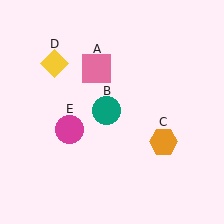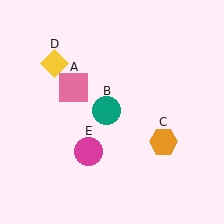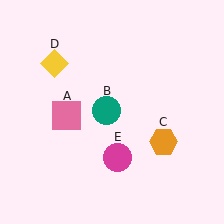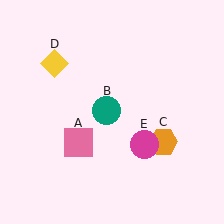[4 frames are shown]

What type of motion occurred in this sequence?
The pink square (object A), magenta circle (object E) rotated counterclockwise around the center of the scene.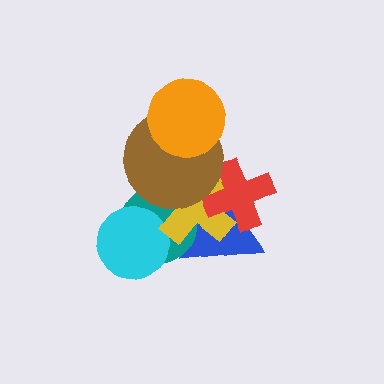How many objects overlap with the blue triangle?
4 objects overlap with the blue triangle.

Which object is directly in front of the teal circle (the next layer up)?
The cyan circle is directly in front of the teal circle.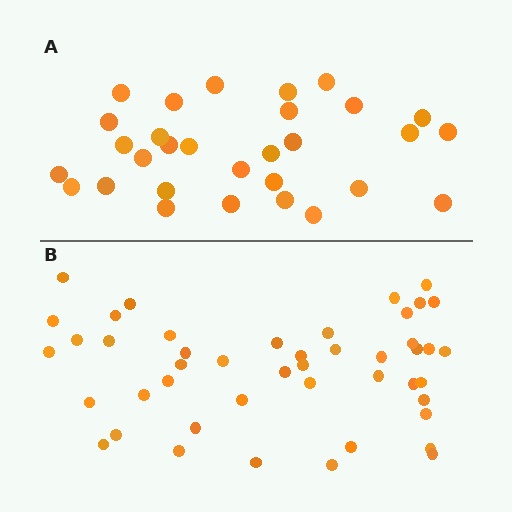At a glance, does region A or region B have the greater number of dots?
Region B (the bottom region) has more dots.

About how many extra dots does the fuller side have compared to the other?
Region B has approximately 15 more dots than region A.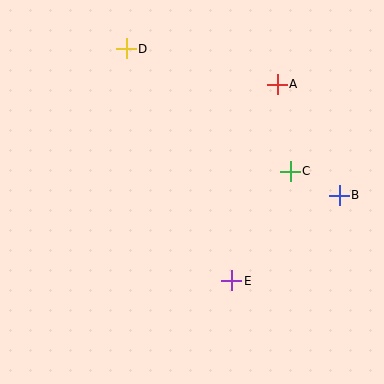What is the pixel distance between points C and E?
The distance between C and E is 124 pixels.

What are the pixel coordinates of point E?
Point E is at (232, 281).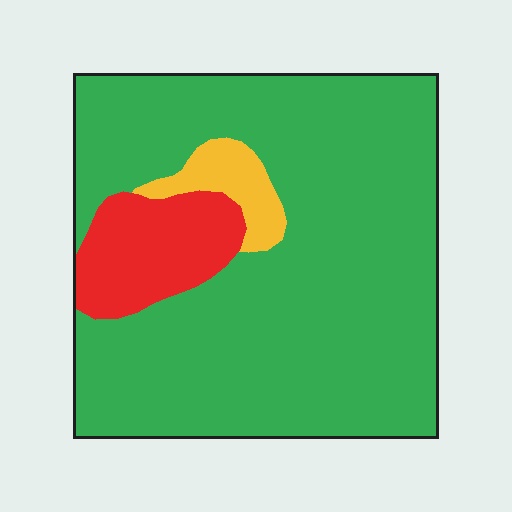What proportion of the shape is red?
Red covers 12% of the shape.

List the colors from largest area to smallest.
From largest to smallest: green, red, yellow.